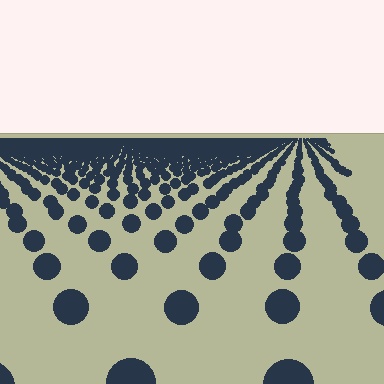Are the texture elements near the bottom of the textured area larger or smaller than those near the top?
Larger. Near the bottom, elements are closer to the viewer and appear at a bigger on-screen size.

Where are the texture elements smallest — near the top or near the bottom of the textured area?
Near the top.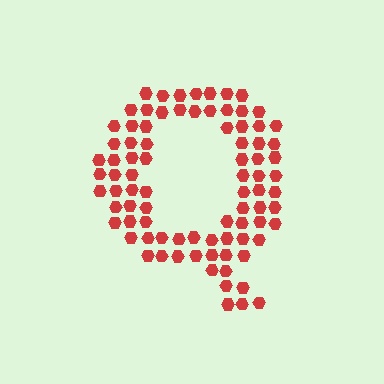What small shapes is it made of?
It is made of small hexagons.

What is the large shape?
The large shape is the letter Q.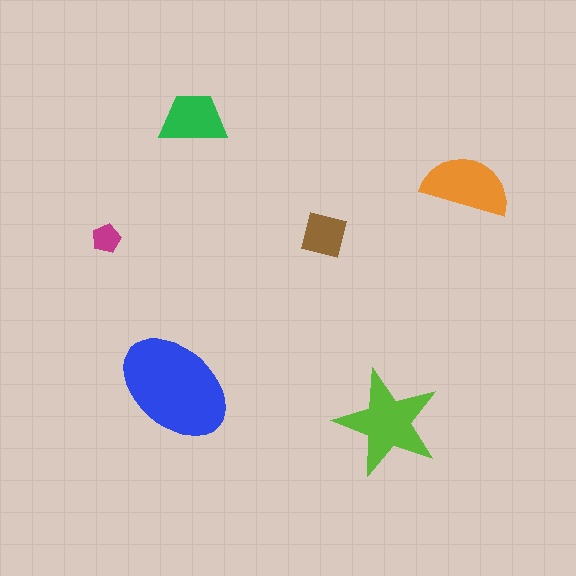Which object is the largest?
The blue ellipse.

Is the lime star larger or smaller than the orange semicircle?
Larger.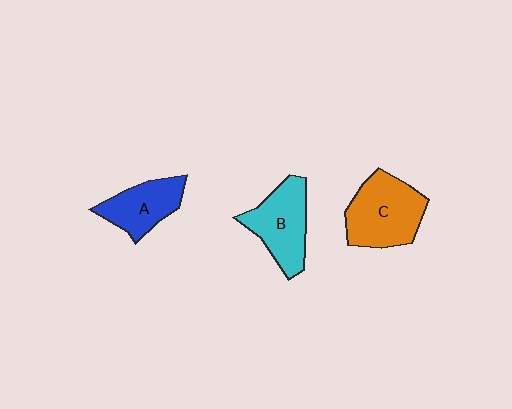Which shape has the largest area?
Shape C (orange).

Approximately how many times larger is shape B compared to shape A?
Approximately 1.2 times.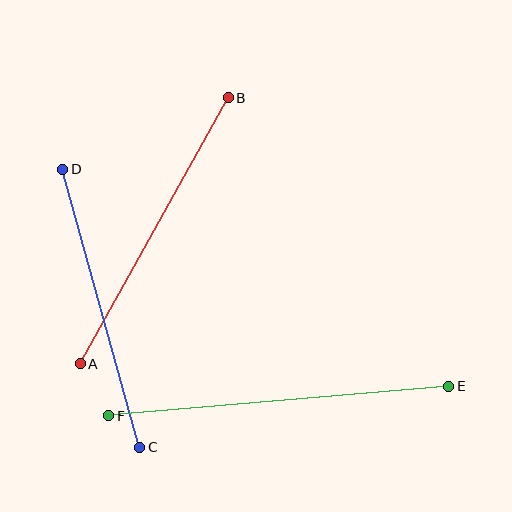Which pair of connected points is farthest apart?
Points E and F are farthest apart.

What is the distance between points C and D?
The distance is approximately 288 pixels.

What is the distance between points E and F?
The distance is approximately 341 pixels.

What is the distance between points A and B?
The distance is approximately 305 pixels.